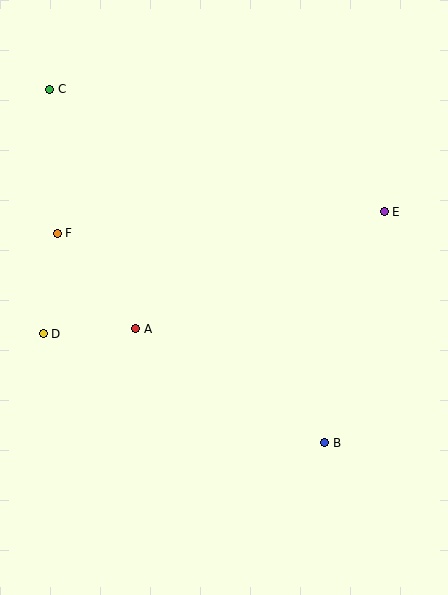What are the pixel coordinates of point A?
Point A is at (136, 329).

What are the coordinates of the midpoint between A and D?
The midpoint between A and D is at (89, 331).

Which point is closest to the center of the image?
Point A at (136, 329) is closest to the center.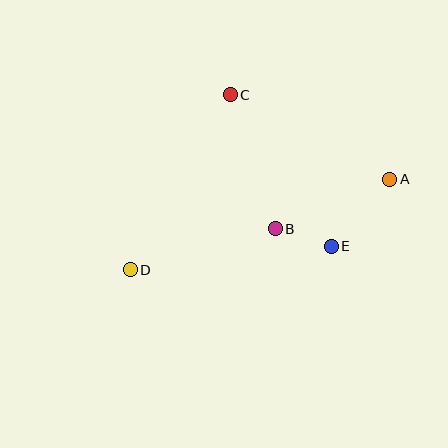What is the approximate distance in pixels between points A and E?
The distance between A and E is approximately 89 pixels.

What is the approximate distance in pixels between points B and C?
The distance between B and C is approximately 141 pixels.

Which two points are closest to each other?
Points B and E are closest to each other.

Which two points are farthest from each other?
Points A and D are farthest from each other.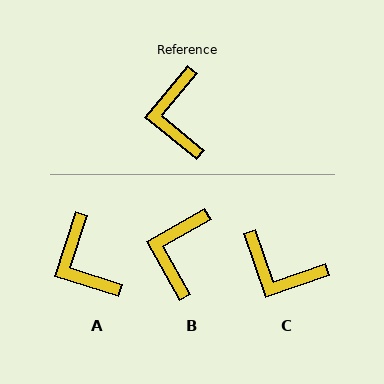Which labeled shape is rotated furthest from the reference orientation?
C, about 58 degrees away.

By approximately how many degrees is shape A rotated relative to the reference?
Approximately 22 degrees counter-clockwise.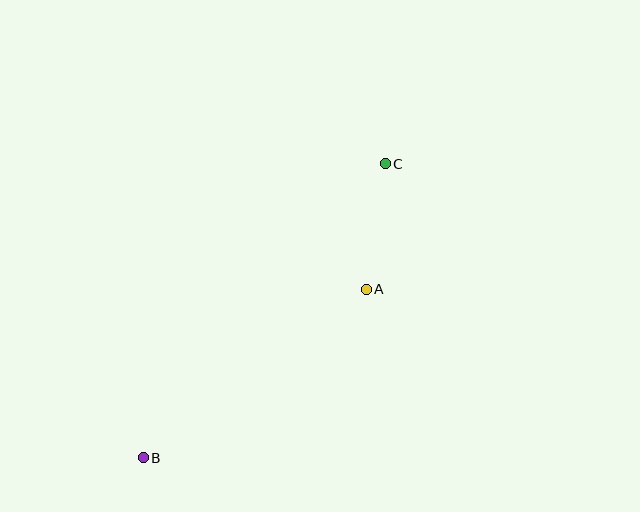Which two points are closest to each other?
Points A and C are closest to each other.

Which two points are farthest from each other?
Points B and C are farthest from each other.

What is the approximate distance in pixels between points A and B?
The distance between A and B is approximately 279 pixels.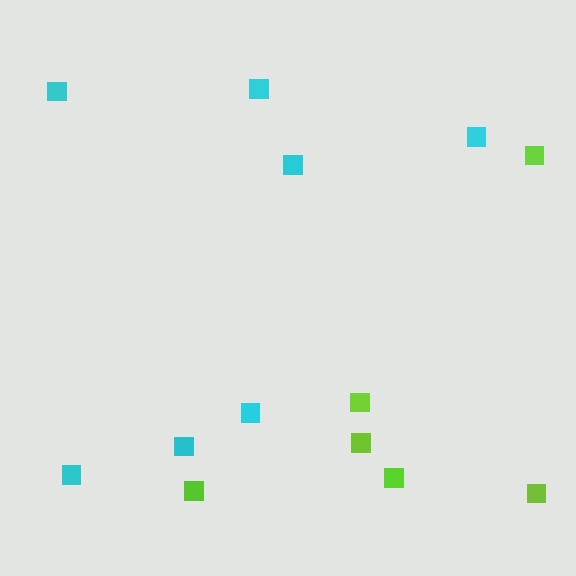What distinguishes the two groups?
There are 2 groups: one group of cyan squares (7) and one group of lime squares (6).